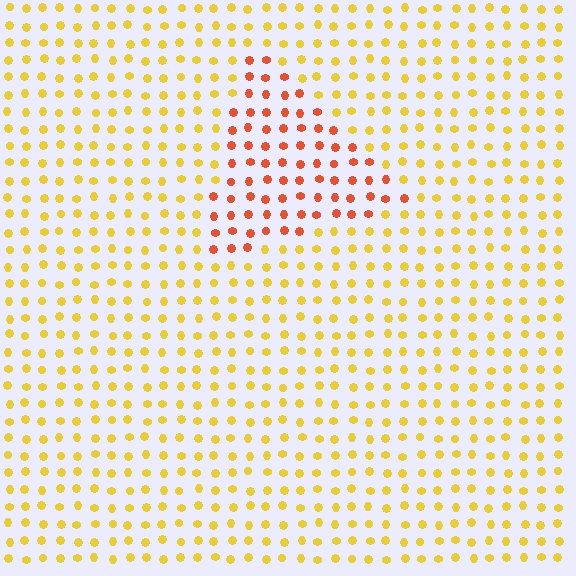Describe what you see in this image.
The image is filled with small yellow elements in a uniform arrangement. A triangle-shaped region is visible where the elements are tinted to a slightly different hue, forming a subtle color boundary.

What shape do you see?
I see a triangle.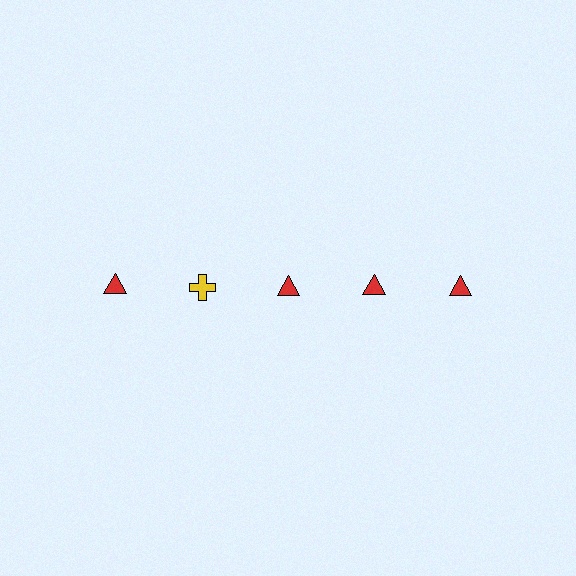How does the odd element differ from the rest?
It differs in both color (yellow instead of red) and shape (cross instead of triangle).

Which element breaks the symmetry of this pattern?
The yellow cross in the top row, second from left column breaks the symmetry. All other shapes are red triangles.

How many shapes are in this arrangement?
There are 5 shapes arranged in a grid pattern.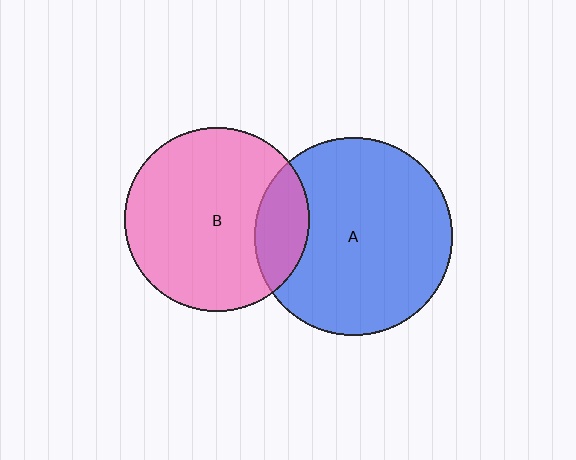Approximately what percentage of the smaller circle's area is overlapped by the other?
Approximately 20%.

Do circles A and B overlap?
Yes.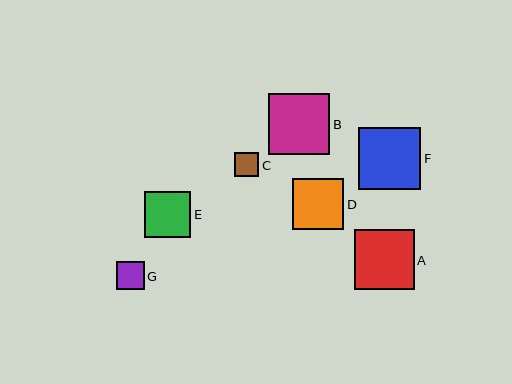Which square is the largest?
Square F is the largest with a size of approximately 62 pixels.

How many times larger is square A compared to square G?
Square A is approximately 2.2 times the size of square G.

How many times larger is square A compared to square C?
Square A is approximately 2.5 times the size of square C.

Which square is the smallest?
Square C is the smallest with a size of approximately 24 pixels.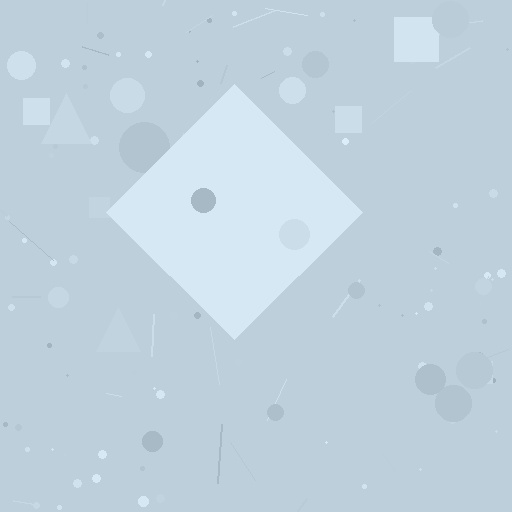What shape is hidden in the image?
A diamond is hidden in the image.